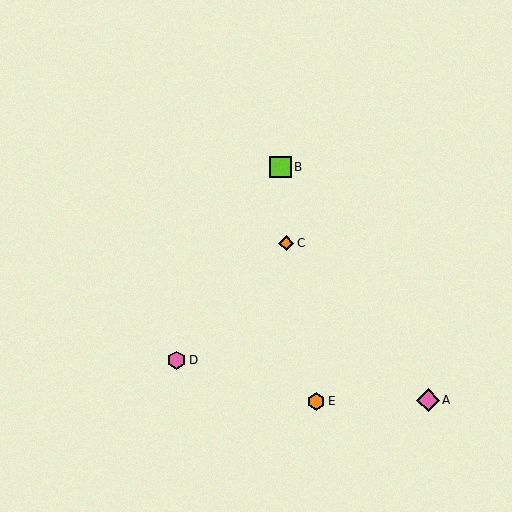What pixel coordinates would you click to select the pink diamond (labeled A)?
Click at (428, 400) to select the pink diamond A.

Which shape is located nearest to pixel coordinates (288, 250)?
The orange diamond (labeled C) at (286, 243) is nearest to that location.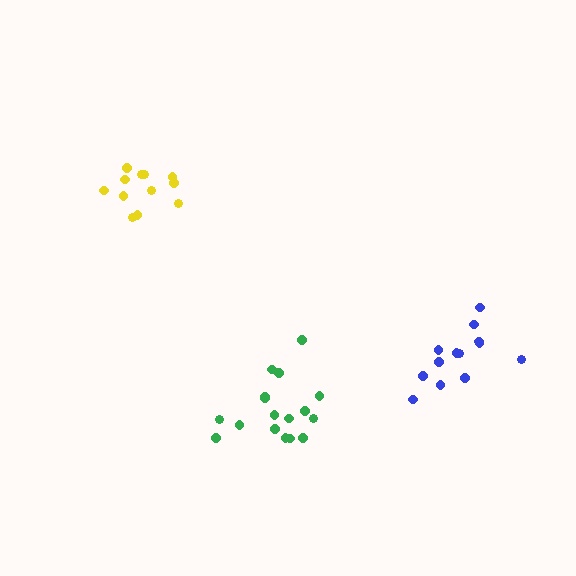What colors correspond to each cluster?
The clusters are colored: blue, green, yellow.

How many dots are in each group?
Group 1: 13 dots, Group 2: 17 dots, Group 3: 12 dots (42 total).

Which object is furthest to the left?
The yellow cluster is leftmost.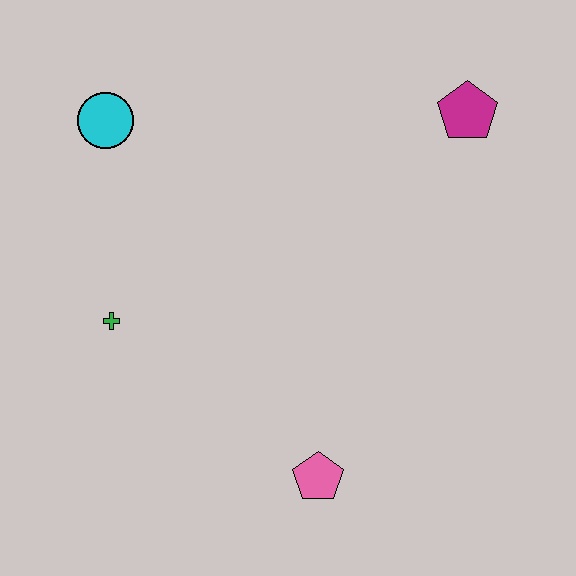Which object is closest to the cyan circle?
The green cross is closest to the cyan circle.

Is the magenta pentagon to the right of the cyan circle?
Yes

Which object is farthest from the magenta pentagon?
The green cross is farthest from the magenta pentagon.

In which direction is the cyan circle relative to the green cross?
The cyan circle is above the green cross.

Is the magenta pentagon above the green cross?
Yes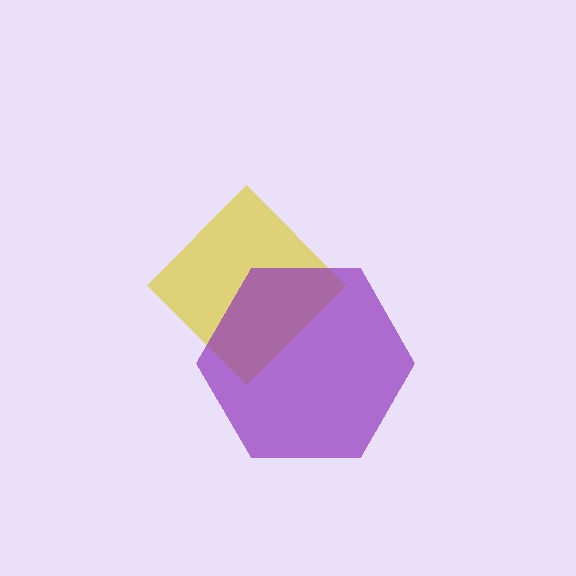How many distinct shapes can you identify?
There are 2 distinct shapes: a yellow diamond, a purple hexagon.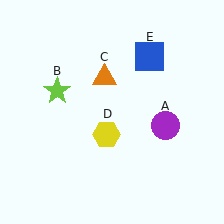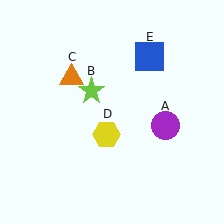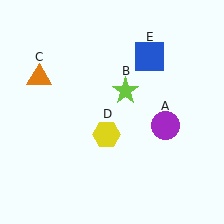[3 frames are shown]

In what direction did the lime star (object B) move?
The lime star (object B) moved right.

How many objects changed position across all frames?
2 objects changed position: lime star (object B), orange triangle (object C).